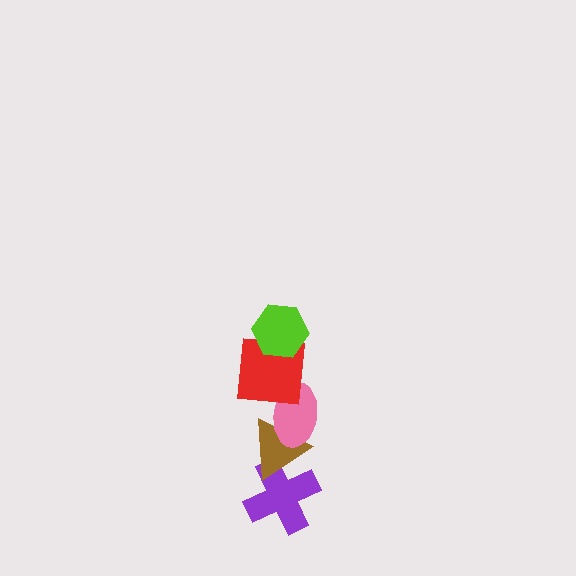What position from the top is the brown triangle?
The brown triangle is 4th from the top.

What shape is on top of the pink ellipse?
The red square is on top of the pink ellipse.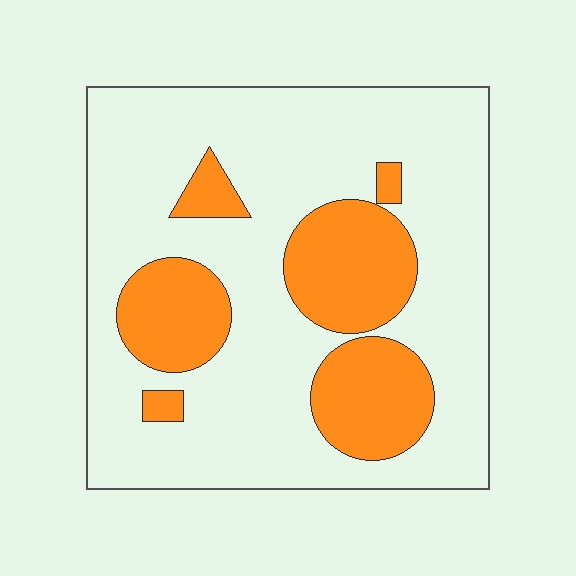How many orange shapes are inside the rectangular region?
6.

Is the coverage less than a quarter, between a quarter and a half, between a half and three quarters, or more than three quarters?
Between a quarter and a half.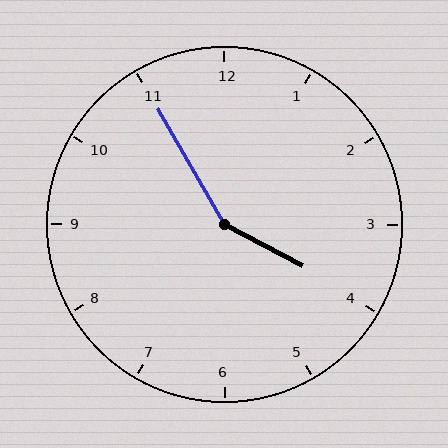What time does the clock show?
3:55.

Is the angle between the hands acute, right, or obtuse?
It is obtuse.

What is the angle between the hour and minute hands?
Approximately 148 degrees.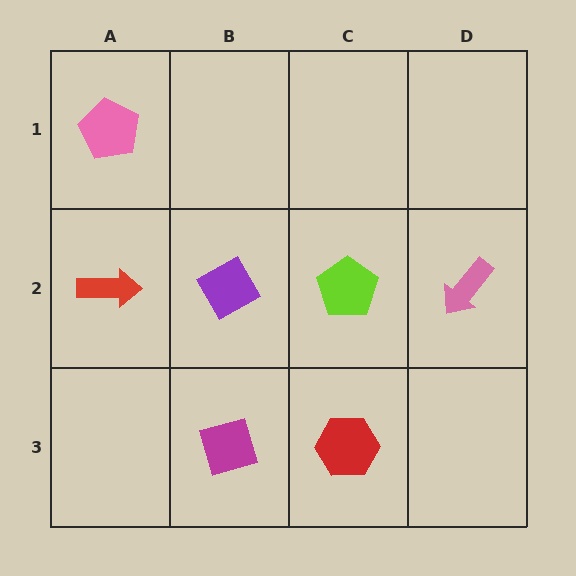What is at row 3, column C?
A red hexagon.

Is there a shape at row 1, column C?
No, that cell is empty.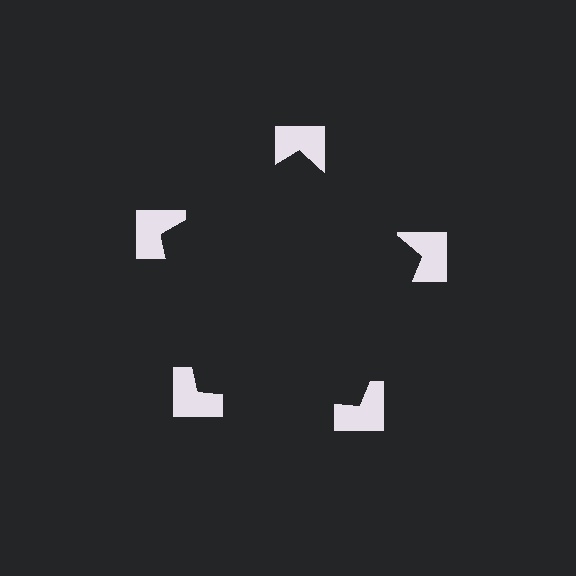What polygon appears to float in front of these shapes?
An illusory pentagon — its edges are inferred from the aligned wedge cuts in the notched squares, not physically drawn.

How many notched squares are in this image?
There are 5 — one at each vertex of the illusory pentagon.